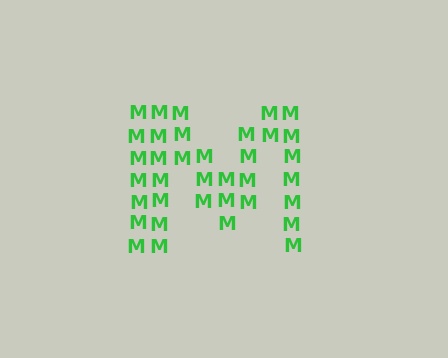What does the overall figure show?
The overall figure shows the letter M.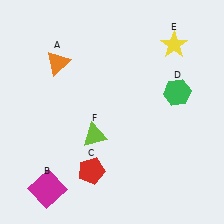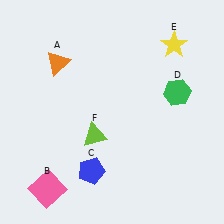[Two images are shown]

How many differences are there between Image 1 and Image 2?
There are 2 differences between the two images.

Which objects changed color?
B changed from magenta to pink. C changed from red to blue.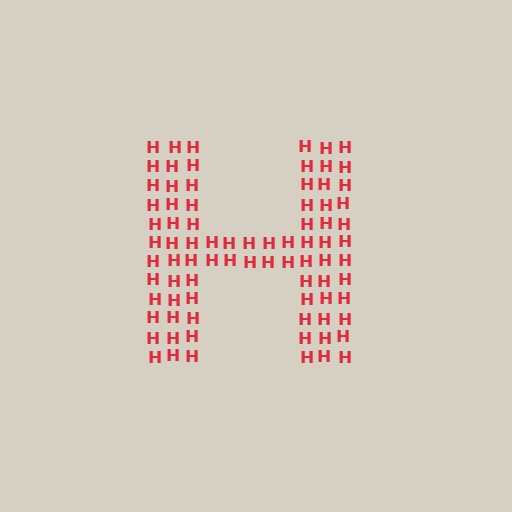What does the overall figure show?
The overall figure shows the letter H.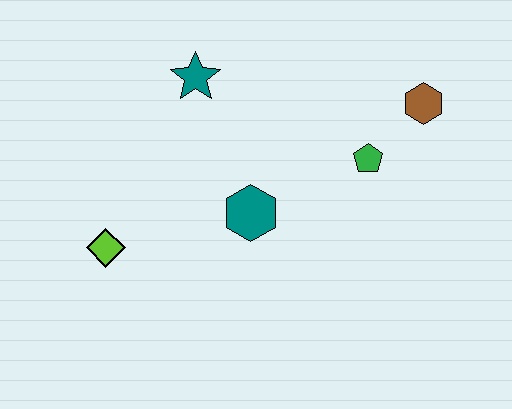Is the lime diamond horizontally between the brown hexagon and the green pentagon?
No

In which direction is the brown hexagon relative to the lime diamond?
The brown hexagon is to the right of the lime diamond.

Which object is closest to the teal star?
The teal hexagon is closest to the teal star.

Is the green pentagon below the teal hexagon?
No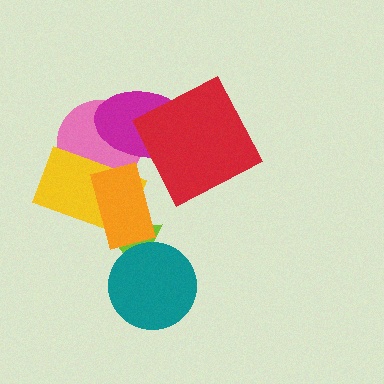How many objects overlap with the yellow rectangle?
4 objects overlap with the yellow rectangle.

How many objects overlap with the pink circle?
3 objects overlap with the pink circle.